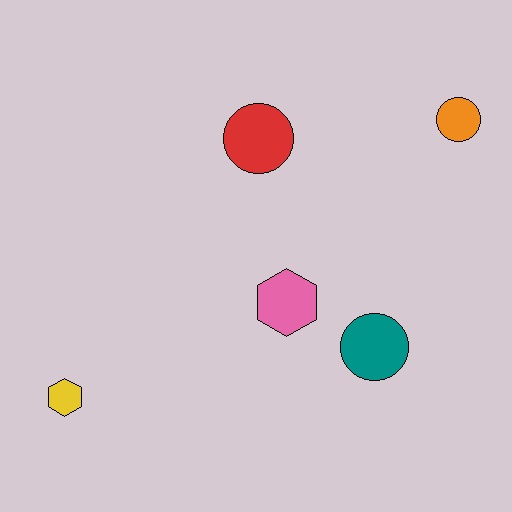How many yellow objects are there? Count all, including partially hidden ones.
There is 1 yellow object.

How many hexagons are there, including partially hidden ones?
There are 2 hexagons.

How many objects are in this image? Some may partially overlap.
There are 5 objects.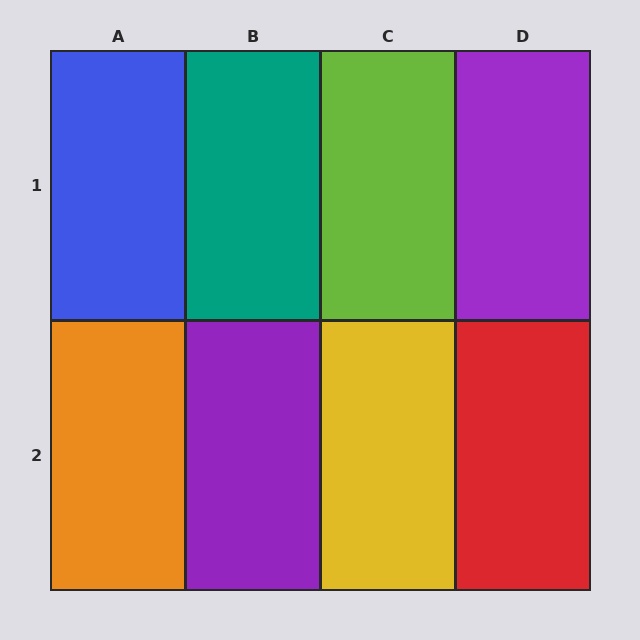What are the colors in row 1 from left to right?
Blue, teal, lime, purple.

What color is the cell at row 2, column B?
Purple.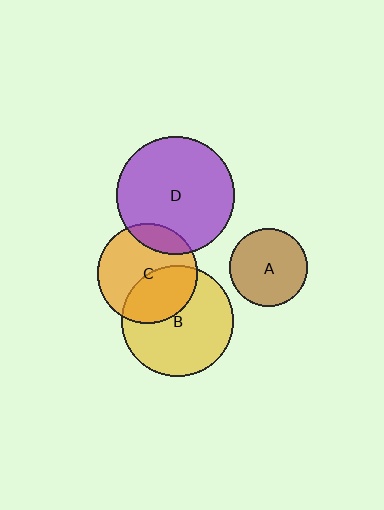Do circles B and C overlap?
Yes.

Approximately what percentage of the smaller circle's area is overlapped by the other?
Approximately 40%.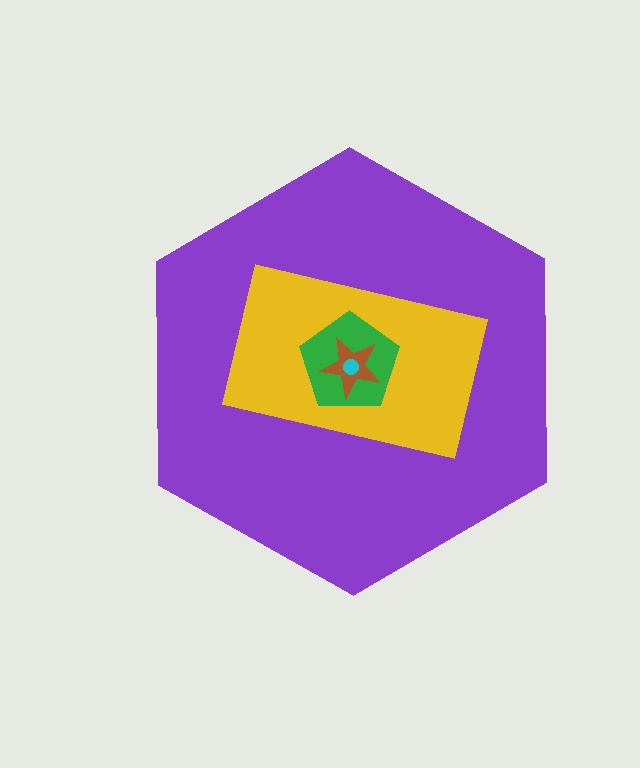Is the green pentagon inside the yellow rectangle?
Yes.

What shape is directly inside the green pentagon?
The brown star.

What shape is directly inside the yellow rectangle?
The green pentagon.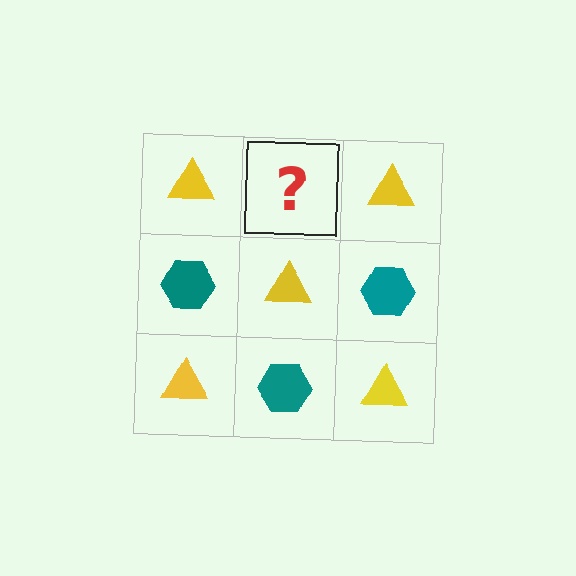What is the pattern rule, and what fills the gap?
The rule is that it alternates yellow triangle and teal hexagon in a checkerboard pattern. The gap should be filled with a teal hexagon.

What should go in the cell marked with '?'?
The missing cell should contain a teal hexagon.